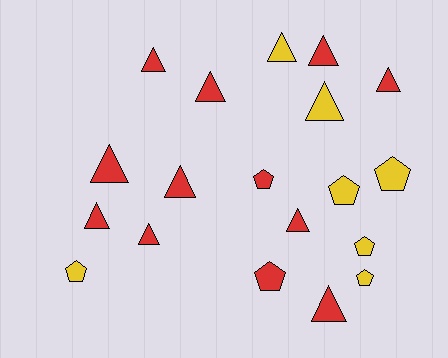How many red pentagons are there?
There are 2 red pentagons.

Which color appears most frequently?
Red, with 12 objects.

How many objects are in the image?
There are 19 objects.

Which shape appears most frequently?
Triangle, with 12 objects.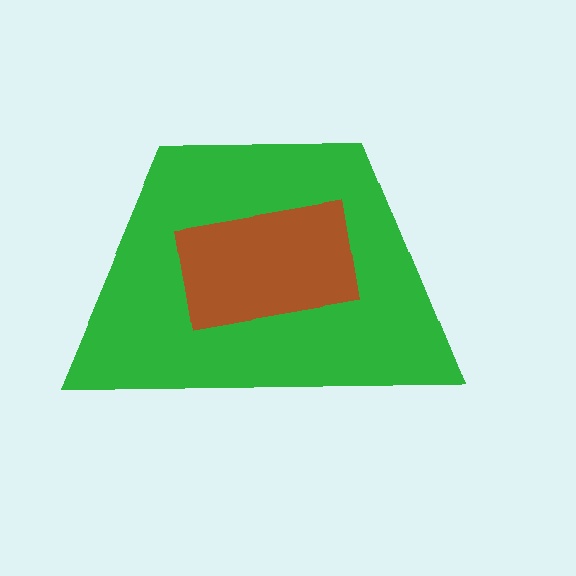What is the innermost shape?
The brown rectangle.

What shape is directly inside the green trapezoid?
The brown rectangle.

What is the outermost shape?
The green trapezoid.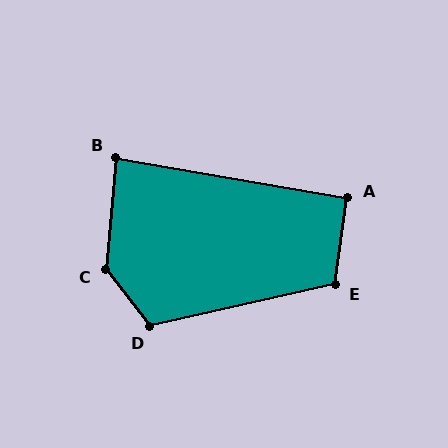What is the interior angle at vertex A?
Approximately 92 degrees (approximately right).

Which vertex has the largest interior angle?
C, at approximately 137 degrees.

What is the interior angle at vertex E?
Approximately 111 degrees (obtuse).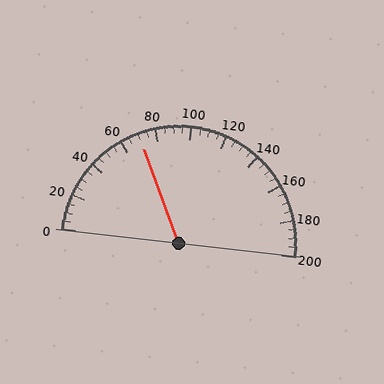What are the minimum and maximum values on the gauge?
The gauge ranges from 0 to 200.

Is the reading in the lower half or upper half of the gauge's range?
The reading is in the lower half of the range (0 to 200).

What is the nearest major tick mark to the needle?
The nearest major tick mark is 80.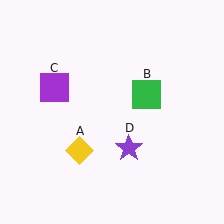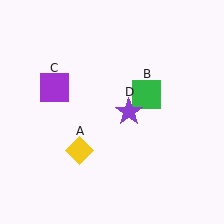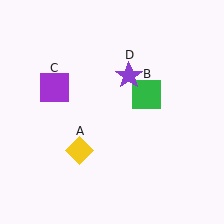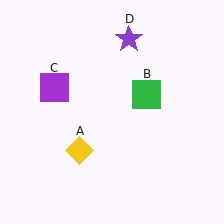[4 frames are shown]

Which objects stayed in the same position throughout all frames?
Yellow diamond (object A) and green square (object B) and purple square (object C) remained stationary.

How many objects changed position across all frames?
1 object changed position: purple star (object D).